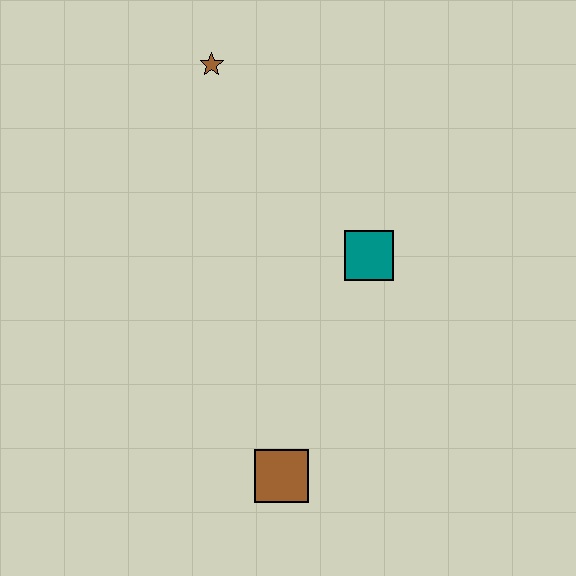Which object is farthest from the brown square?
The brown star is farthest from the brown square.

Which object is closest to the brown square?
The teal square is closest to the brown square.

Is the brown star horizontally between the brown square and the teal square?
No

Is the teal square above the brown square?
Yes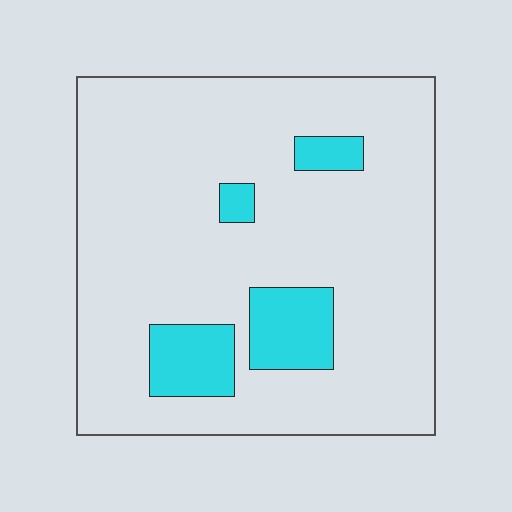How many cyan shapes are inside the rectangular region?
4.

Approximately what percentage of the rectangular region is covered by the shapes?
Approximately 15%.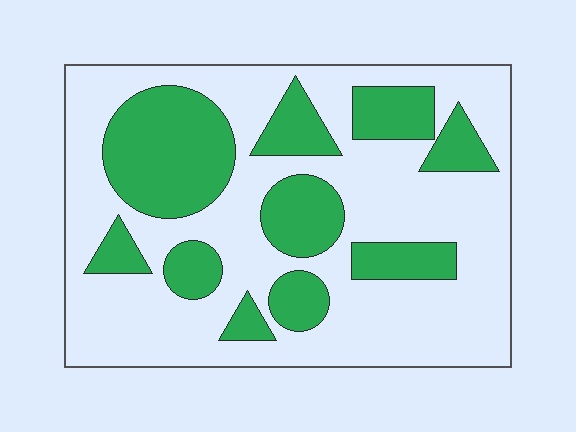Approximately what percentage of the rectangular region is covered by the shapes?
Approximately 35%.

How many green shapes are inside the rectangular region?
10.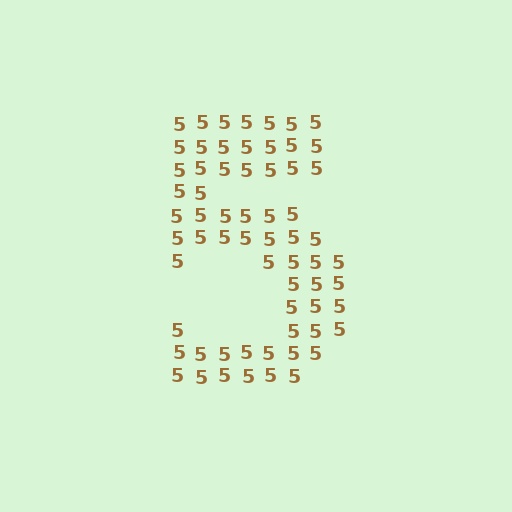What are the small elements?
The small elements are digit 5's.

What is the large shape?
The large shape is the digit 5.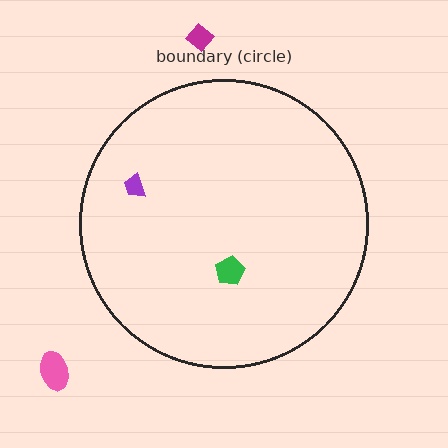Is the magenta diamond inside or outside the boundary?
Outside.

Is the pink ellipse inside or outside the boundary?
Outside.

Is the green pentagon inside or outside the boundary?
Inside.